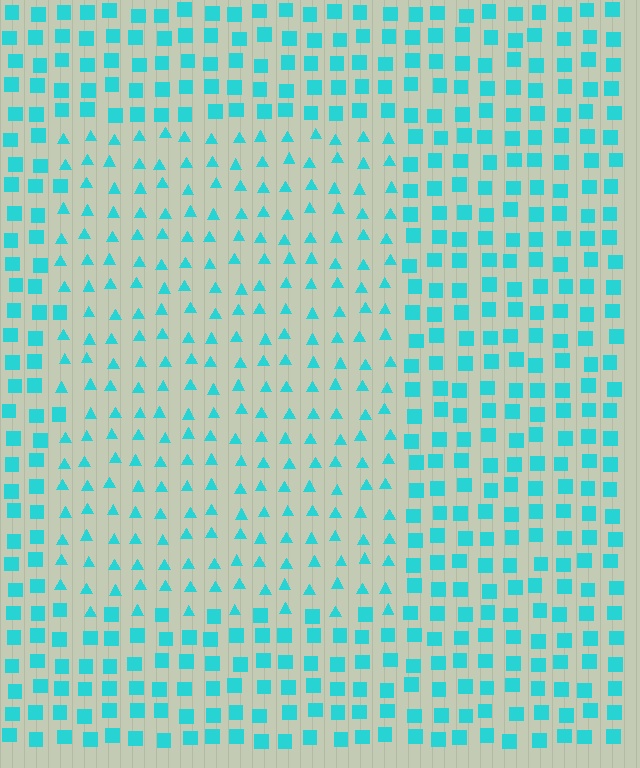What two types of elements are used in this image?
The image uses triangles inside the rectangle region and squares outside it.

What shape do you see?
I see a rectangle.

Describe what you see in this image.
The image is filled with small cyan elements arranged in a uniform grid. A rectangle-shaped region contains triangles, while the surrounding area contains squares. The boundary is defined purely by the change in element shape.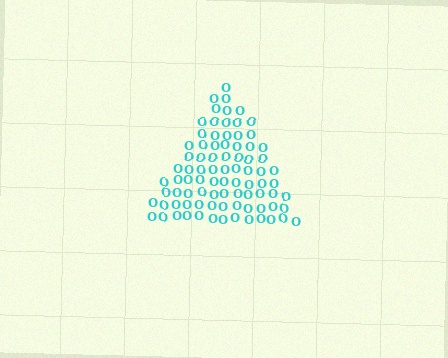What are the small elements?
The small elements are letter O's.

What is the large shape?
The large shape is a triangle.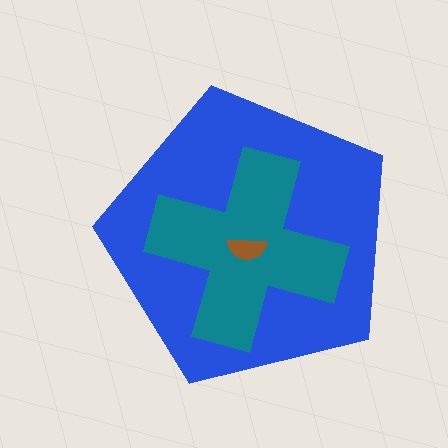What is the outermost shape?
The blue pentagon.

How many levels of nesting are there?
3.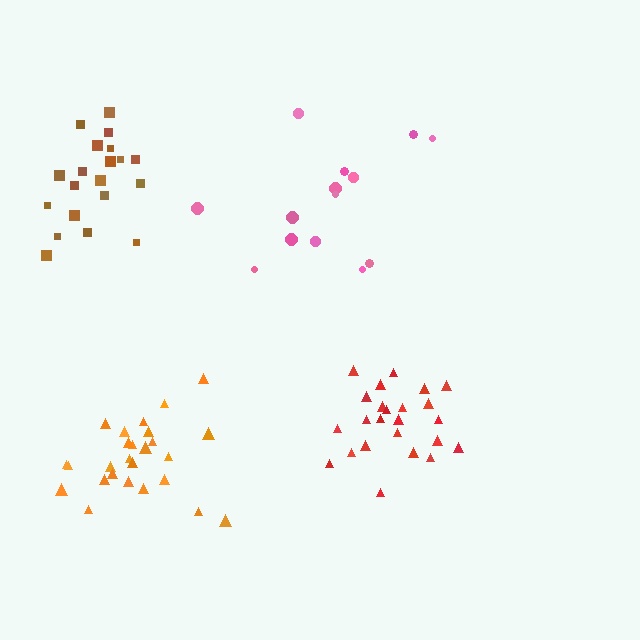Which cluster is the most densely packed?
Red.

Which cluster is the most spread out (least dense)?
Pink.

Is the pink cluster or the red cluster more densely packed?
Red.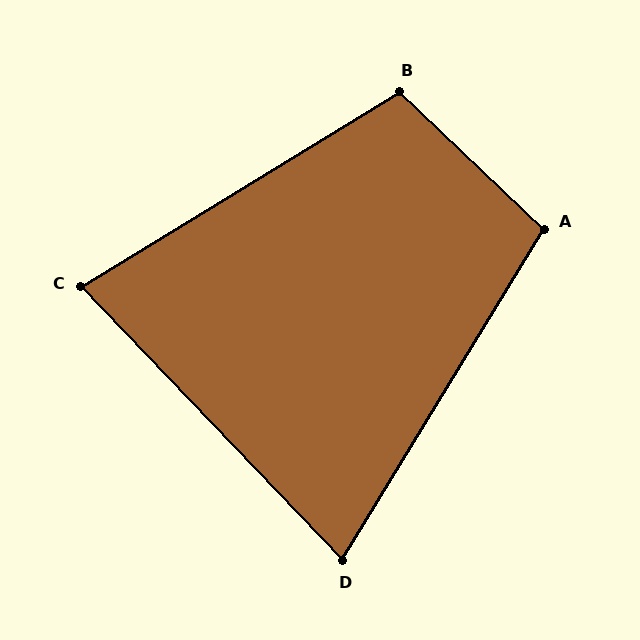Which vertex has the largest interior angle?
B, at approximately 105 degrees.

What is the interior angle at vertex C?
Approximately 78 degrees (acute).